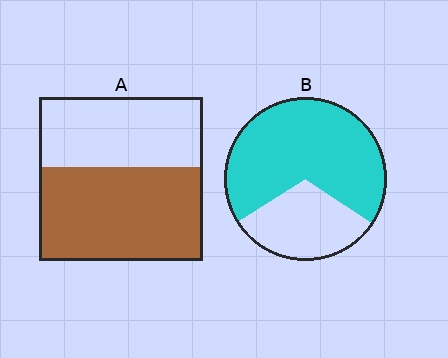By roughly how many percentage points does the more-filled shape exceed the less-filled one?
By roughly 10 percentage points (B over A).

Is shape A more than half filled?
Yes.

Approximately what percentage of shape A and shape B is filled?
A is approximately 55% and B is approximately 70%.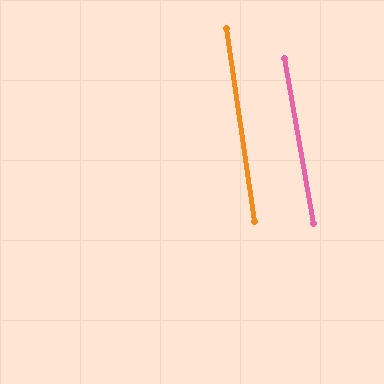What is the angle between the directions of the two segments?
Approximately 2 degrees.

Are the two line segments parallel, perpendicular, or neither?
Parallel — their directions differ by only 1.8°.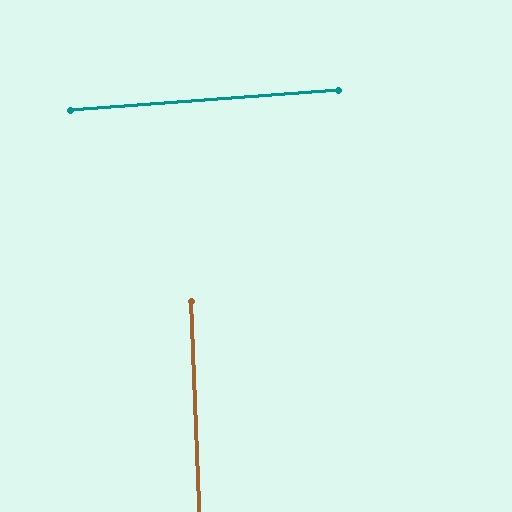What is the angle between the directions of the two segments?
Approximately 88 degrees.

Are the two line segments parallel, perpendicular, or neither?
Perpendicular — they meet at approximately 88°.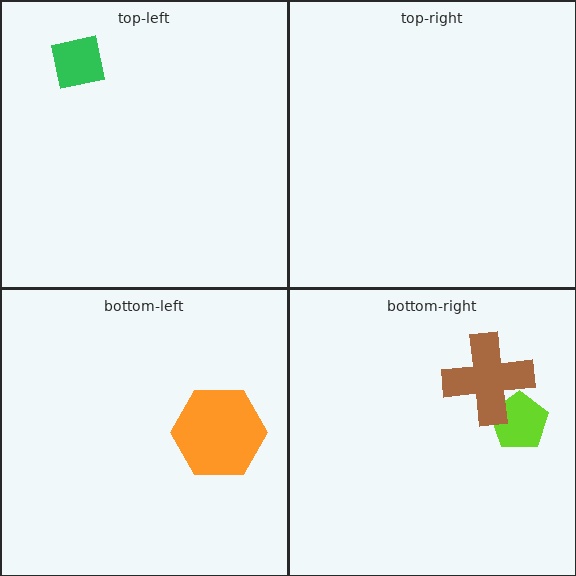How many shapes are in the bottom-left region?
1.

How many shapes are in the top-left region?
1.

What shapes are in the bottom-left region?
The orange hexagon.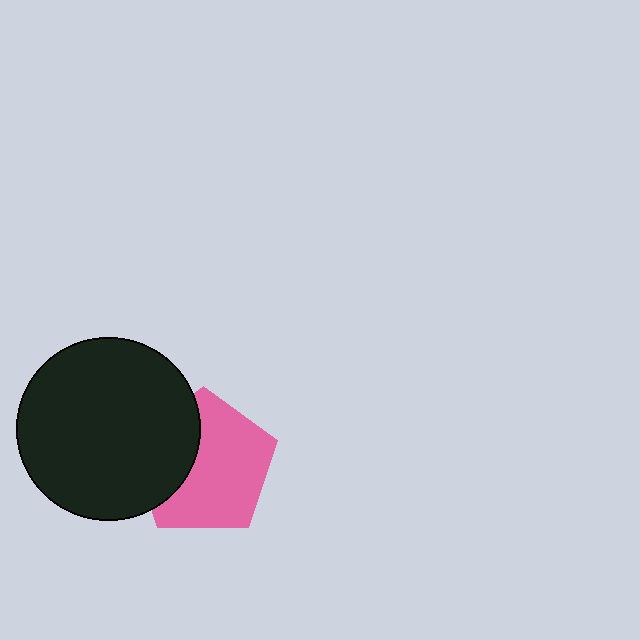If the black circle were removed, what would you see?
You would see the complete pink pentagon.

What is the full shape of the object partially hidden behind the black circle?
The partially hidden object is a pink pentagon.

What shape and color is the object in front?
The object in front is a black circle.